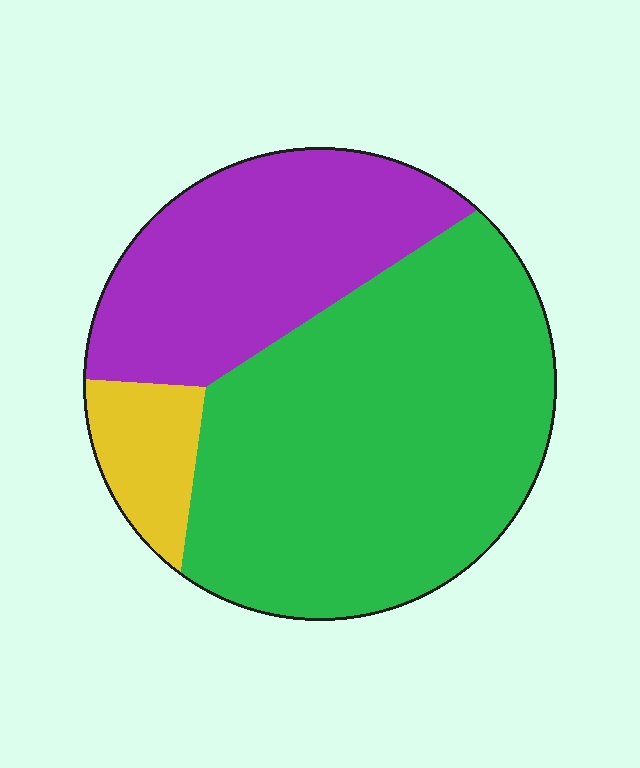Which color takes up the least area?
Yellow, at roughly 10%.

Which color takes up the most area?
Green, at roughly 60%.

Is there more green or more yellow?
Green.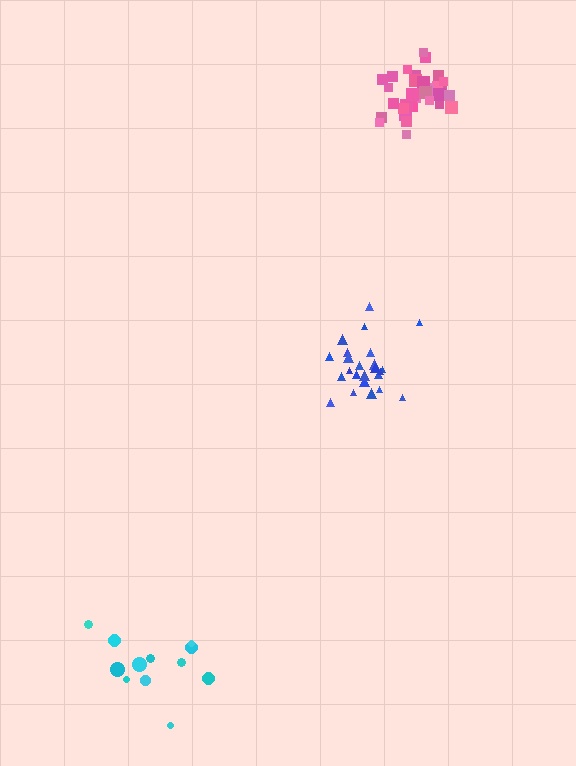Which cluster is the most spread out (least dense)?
Cyan.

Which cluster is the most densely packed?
Pink.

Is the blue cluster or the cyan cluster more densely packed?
Blue.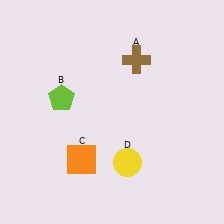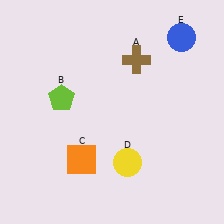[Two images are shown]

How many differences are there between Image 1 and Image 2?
There is 1 difference between the two images.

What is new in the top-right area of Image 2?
A blue circle (E) was added in the top-right area of Image 2.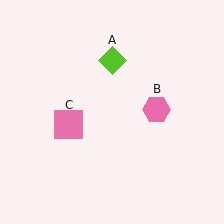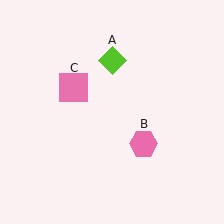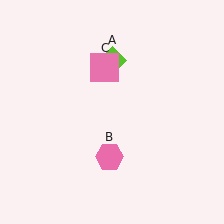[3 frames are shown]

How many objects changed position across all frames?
2 objects changed position: pink hexagon (object B), pink square (object C).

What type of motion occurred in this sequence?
The pink hexagon (object B), pink square (object C) rotated clockwise around the center of the scene.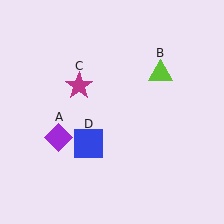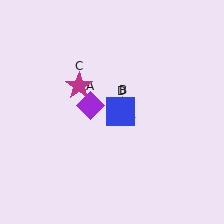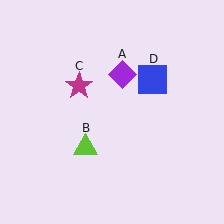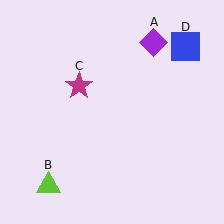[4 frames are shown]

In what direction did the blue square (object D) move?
The blue square (object D) moved up and to the right.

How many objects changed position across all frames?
3 objects changed position: purple diamond (object A), lime triangle (object B), blue square (object D).